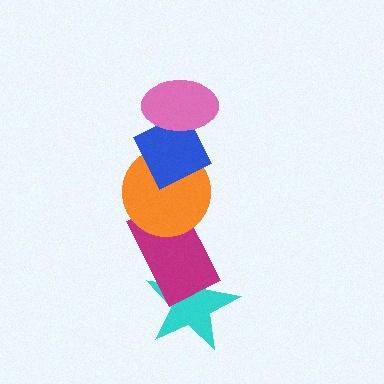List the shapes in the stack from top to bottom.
From top to bottom: the pink ellipse, the blue diamond, the orange circle, the magenta rectangle, the cyan star.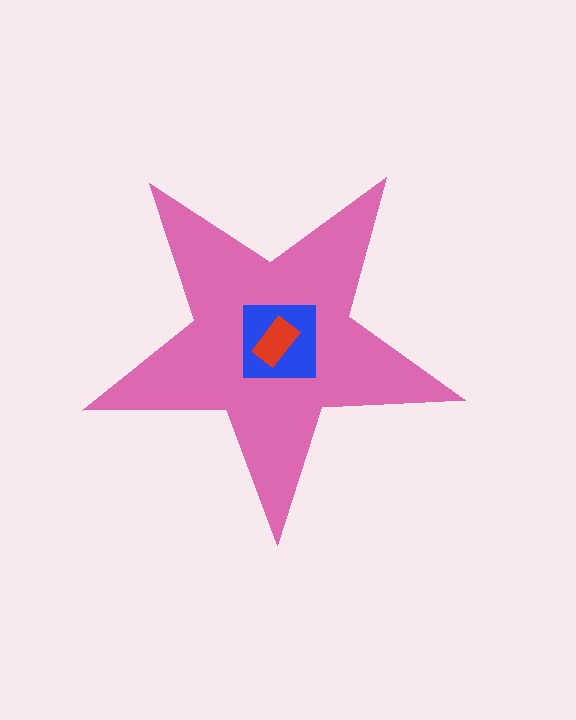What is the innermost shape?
The red rectangle.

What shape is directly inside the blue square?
The red rectangle.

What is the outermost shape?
The pink star.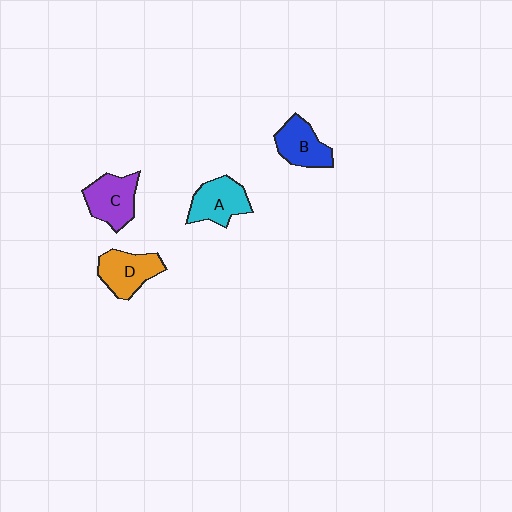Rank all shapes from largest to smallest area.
From largest to smallest: C (purple), D (orange), A (cyan), B (blue).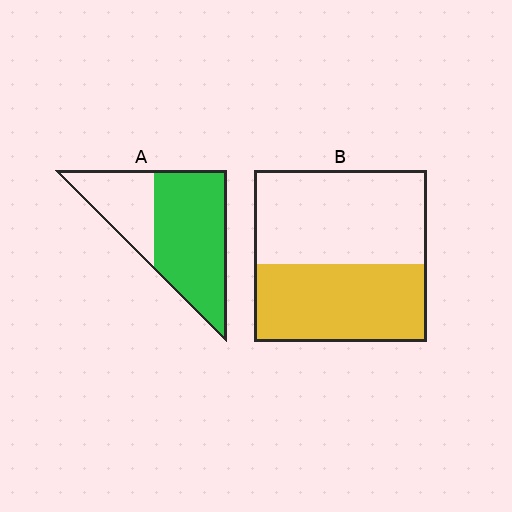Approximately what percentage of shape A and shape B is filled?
A is approximately 65% and B is approximately 45%.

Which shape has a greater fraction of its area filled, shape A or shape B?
Shape A.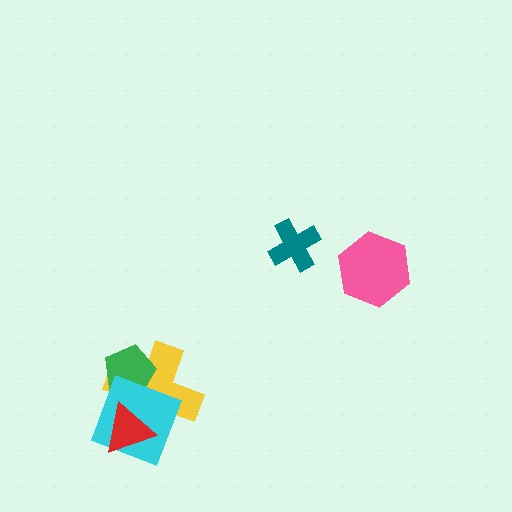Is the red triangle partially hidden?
No, no other shape covers it.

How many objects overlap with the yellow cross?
3 objects overlap with the yellow cross.